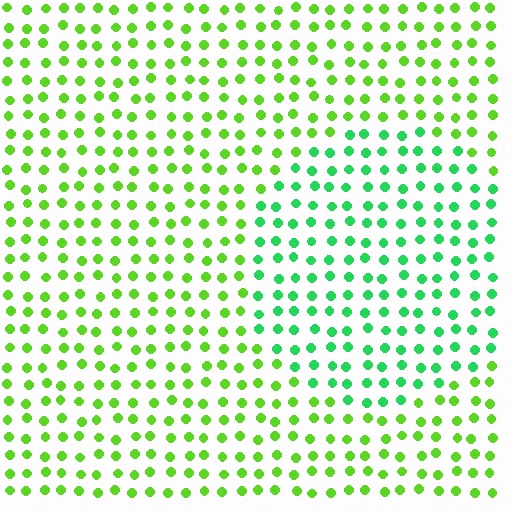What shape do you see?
I see a circle.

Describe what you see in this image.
The image is filled with small lime elements in a uniform arrangement. A circle-shaped region is visible where the elements are tinted to a slightly different hue, forming a subtle color boundary.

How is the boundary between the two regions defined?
The boundary is defined purely by a slight shift in hue (about 37 degrees). Spacing, size, and orientation are identical on both sides.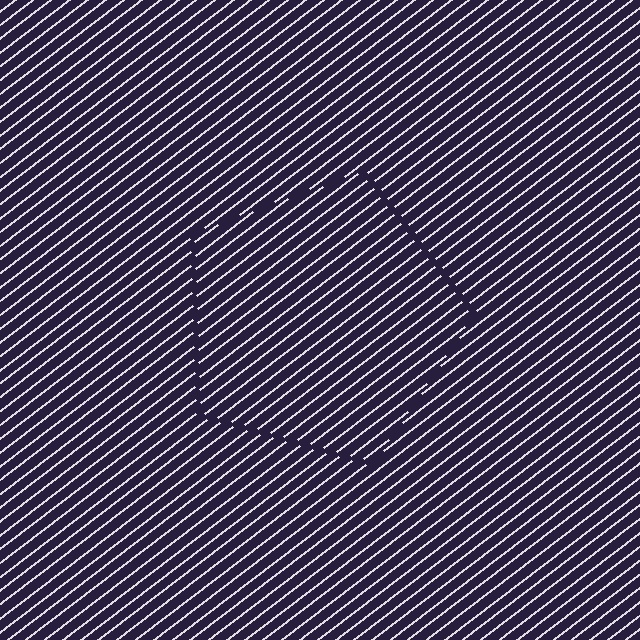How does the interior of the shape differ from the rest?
The interior of the shape contains the same grating, shifted by half a period — the contour is defined by the phase discontinuity where line-ends from the inner and outer gratings abut.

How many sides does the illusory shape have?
5 sides — the line-ends trace a pentagon.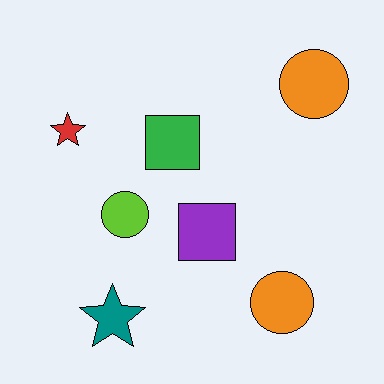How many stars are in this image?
There are 2 stars.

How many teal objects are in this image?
There is 1 teal object.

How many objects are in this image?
There are 7 objects.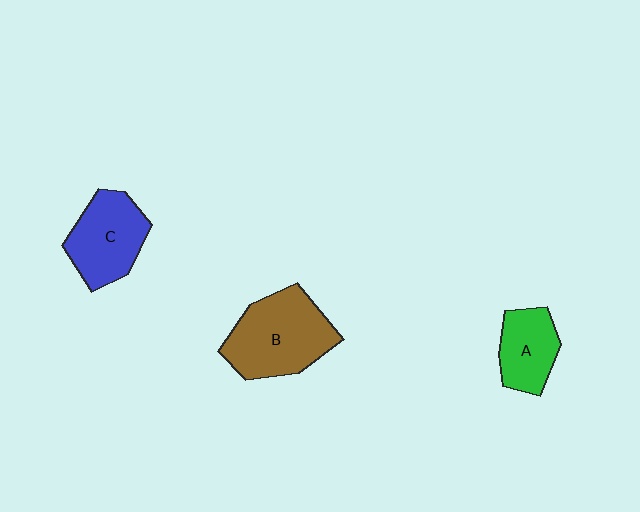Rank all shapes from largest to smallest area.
From largest to smallest: B (brown), C (blue), A (green).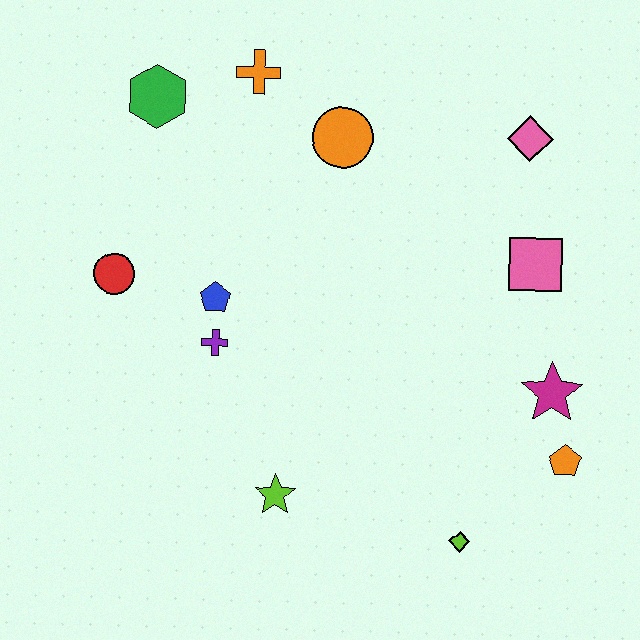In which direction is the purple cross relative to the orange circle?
The purple cross is below the orange circle.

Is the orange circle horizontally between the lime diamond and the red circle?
Yes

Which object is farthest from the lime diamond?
The green hexagon is farthest from the lime diamond.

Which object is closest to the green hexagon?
The orange cross is closest to the green hexagon.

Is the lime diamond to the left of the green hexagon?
No